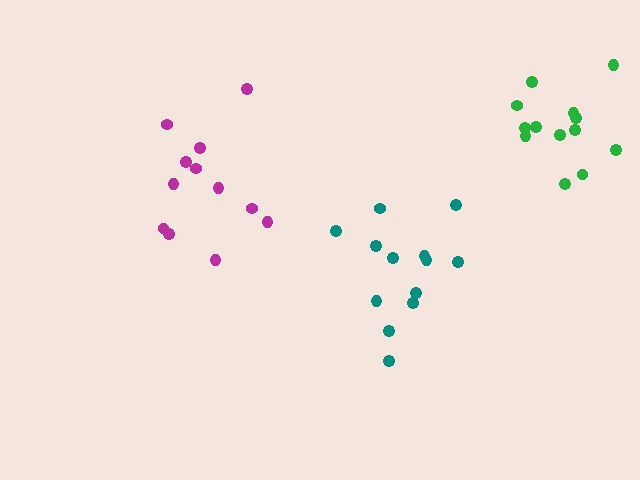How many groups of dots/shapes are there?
There are 3 groups.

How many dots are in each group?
Group 1: 12 dots, Group 2: 13 dots, Group 3: 13 dots (38 total).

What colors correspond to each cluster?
The clusters are colored: magenta, teal, green.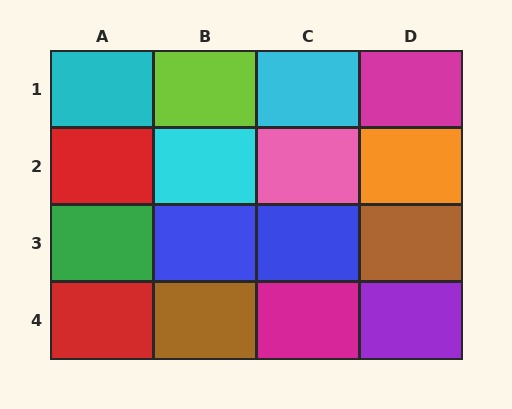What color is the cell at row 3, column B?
Blue.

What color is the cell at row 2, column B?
Cyan.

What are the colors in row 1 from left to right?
Cyan, lime, cyan, magenta.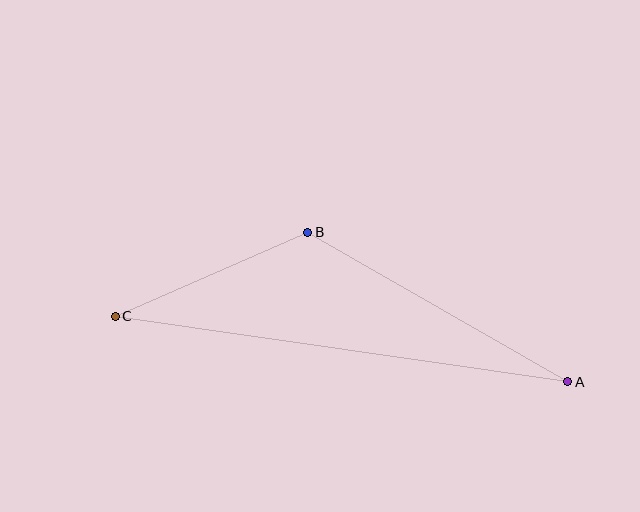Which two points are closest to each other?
Points B and C are closest to each other.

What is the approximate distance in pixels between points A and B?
The distance between A and B is approximately 300 pixels.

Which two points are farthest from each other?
Points A and C are farthest from each other.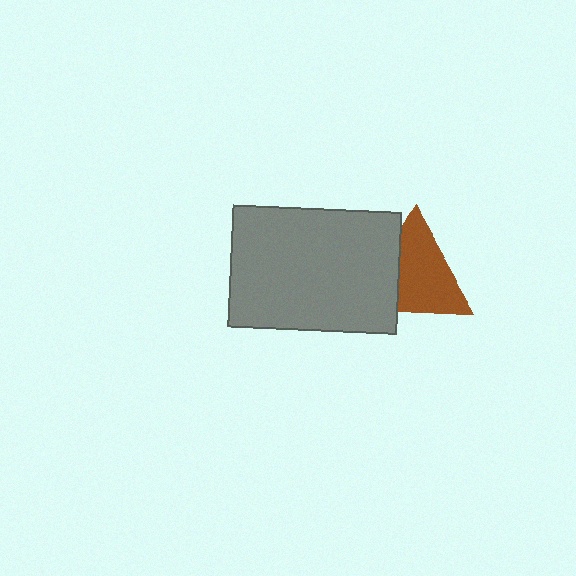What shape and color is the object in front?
The object in front is a gray rectangle.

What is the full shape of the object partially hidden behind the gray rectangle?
The partially hidden object is a brown triangle.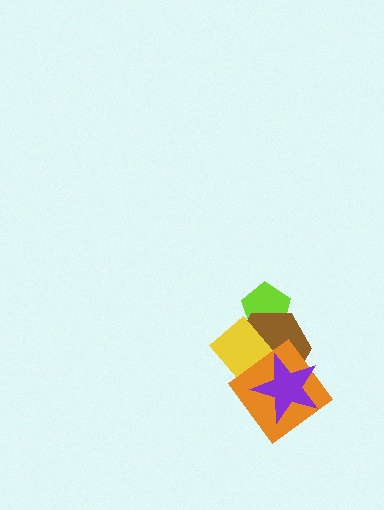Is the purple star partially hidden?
No, no other shape covers it.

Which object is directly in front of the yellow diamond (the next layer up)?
The orange diamond is directly in front of the yellow diamond.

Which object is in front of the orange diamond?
The purple star is in front of the orange diamond.